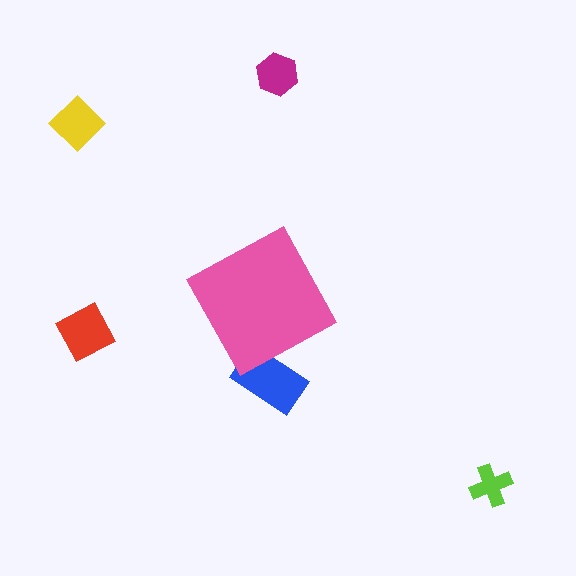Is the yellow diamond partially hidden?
No, the yellow diamond is fully visible.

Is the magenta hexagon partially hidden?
No, the magenta hexagon is fully visible.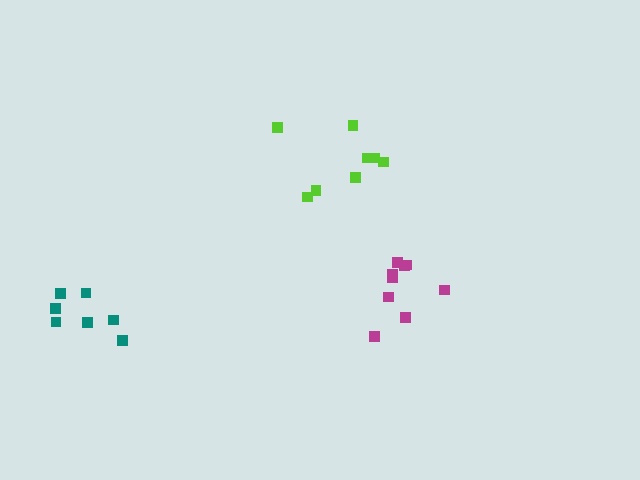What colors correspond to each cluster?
The clusters are colored: teal, magenta, lime.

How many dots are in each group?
Group 1: 7 dots, Group 2: 9 dots, Group 3: 8 dots (24 total).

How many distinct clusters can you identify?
There are 3 distinct clusters.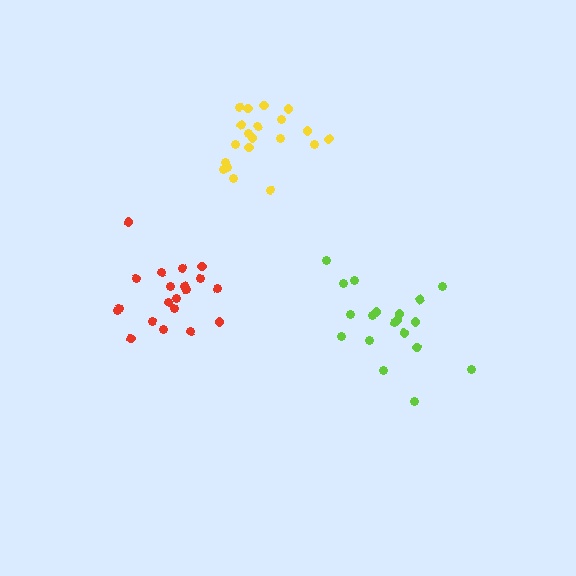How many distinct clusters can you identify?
There are 3 distinct clusters.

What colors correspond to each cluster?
The clusters are colored: yellow, red, lime.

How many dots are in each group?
Group 1: 20 dots, Group 2: 20 dots, Group 3: 19 dots (59 total).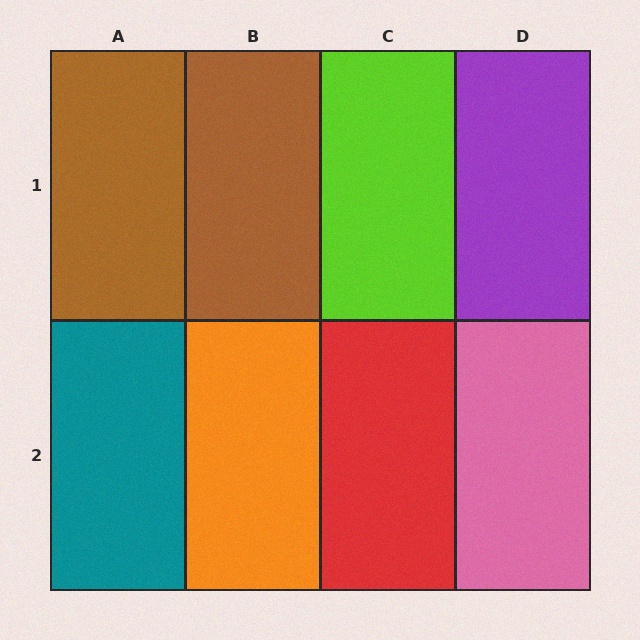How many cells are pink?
1 cell is pink.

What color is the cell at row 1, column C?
Lime.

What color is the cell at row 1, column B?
Brown.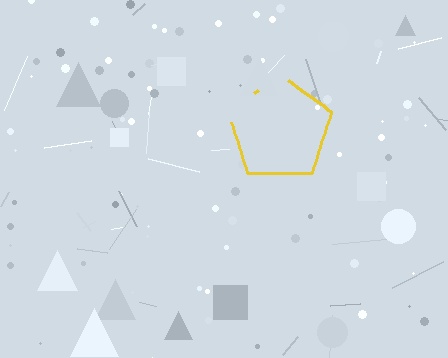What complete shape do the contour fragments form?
The contour fragments form a pentagon.